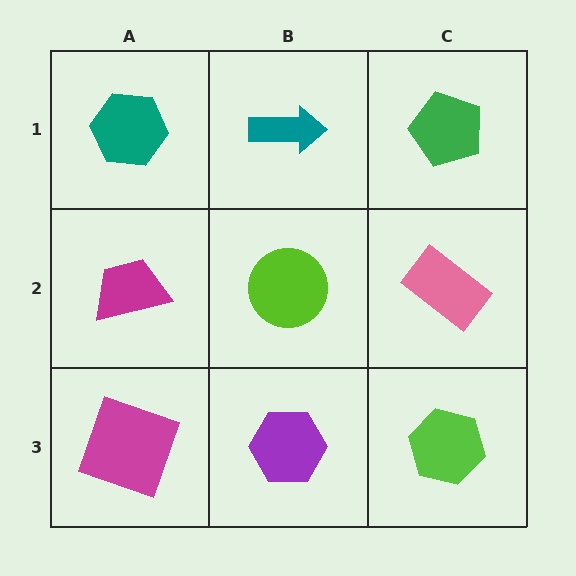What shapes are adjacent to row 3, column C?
A pink rectangle (row 2, column C), a purple hexagon (row 3, column B).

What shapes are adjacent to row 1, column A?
A magenta trapezoid (row 2, column A), a teal arrow (row 1, column B).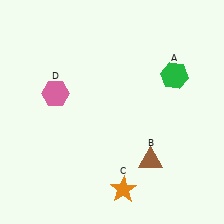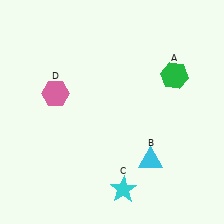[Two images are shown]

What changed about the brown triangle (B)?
In Image 1, B is brown. In Image 2, it changed to cyan.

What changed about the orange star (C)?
In Image 1, C is orange. In Image 2, it changed to cyan.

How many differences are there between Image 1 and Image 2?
There are 2 differences between the two images.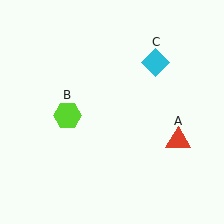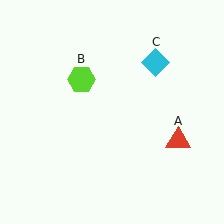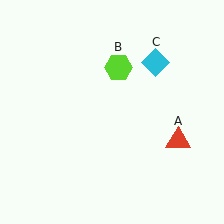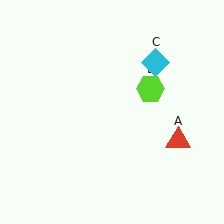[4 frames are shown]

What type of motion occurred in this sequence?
The lime hexagon (object B) rotated clockwise around the center of the scene.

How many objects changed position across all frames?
1 object changed position: lime hexagon (object B).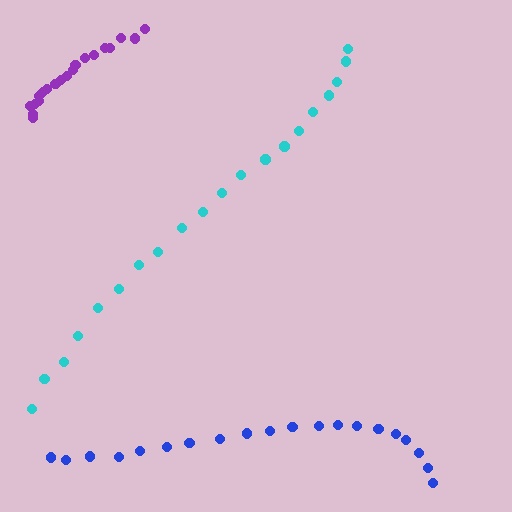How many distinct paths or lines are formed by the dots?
There are 3 distinct paths.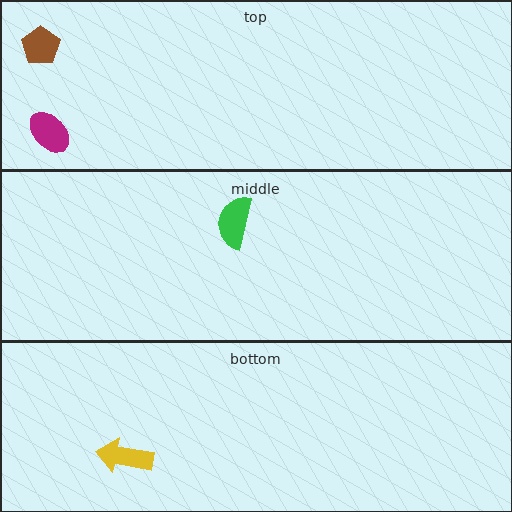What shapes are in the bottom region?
The yellow arrow.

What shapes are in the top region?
The magenta ellipse, the brown pentagon.